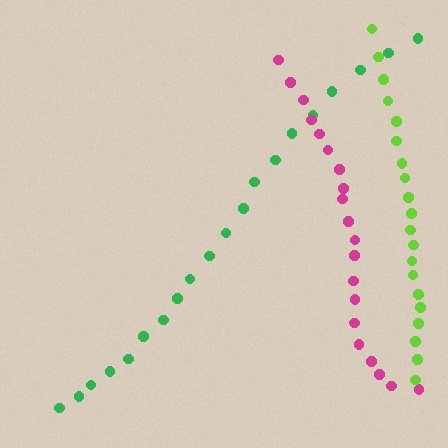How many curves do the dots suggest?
There are 3 distinct paths.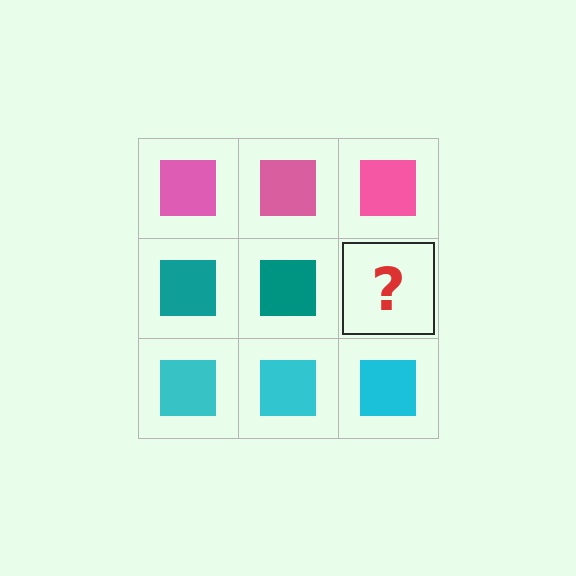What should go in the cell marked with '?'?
The missing cell should contain a teal square.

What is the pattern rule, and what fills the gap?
The rule is that each row has a consistent color. The gap should be filled with a teal square.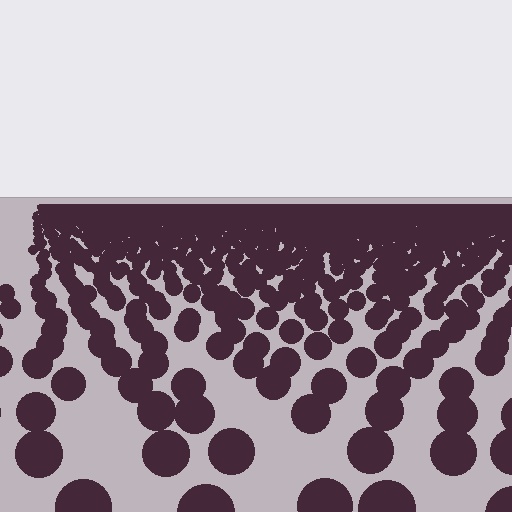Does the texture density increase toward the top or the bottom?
Density increases toward the top.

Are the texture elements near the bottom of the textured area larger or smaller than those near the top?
Larger. Near the bottom, elements are closer to the viewer and appear at a bigger on-screen size.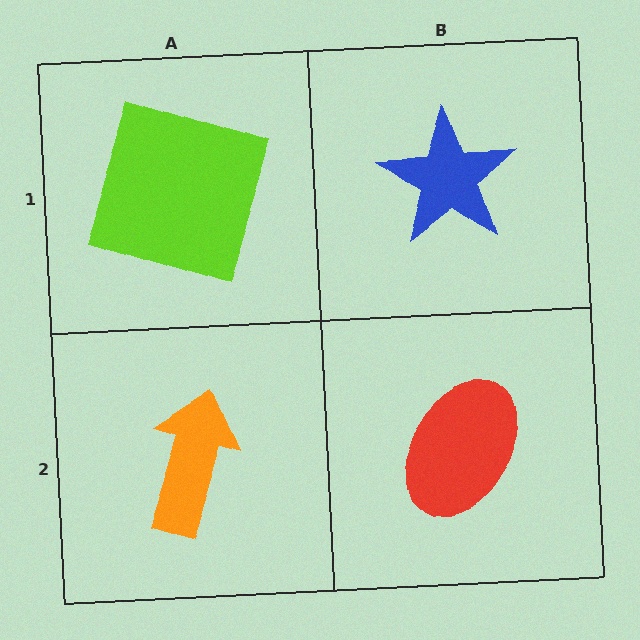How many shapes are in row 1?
2 shapes.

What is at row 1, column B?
A blue star.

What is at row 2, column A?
An orange arrow.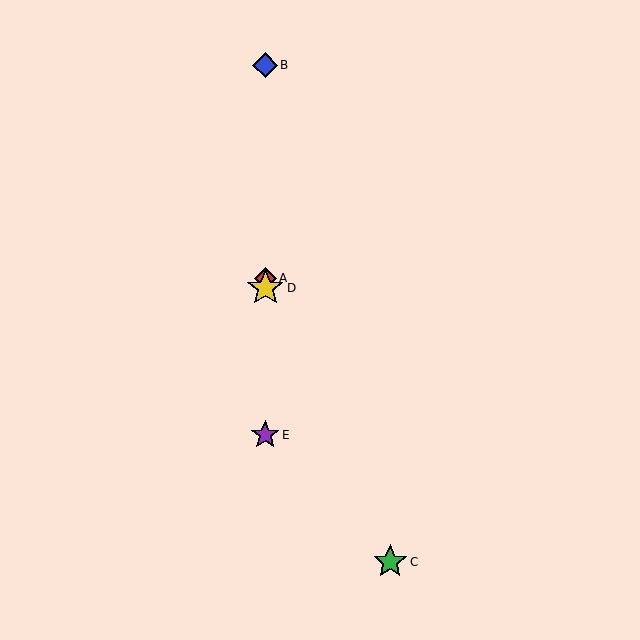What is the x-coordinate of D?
Object D is at x≈265.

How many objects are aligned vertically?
4 objects (A, B, D, E) are aligned vertically.